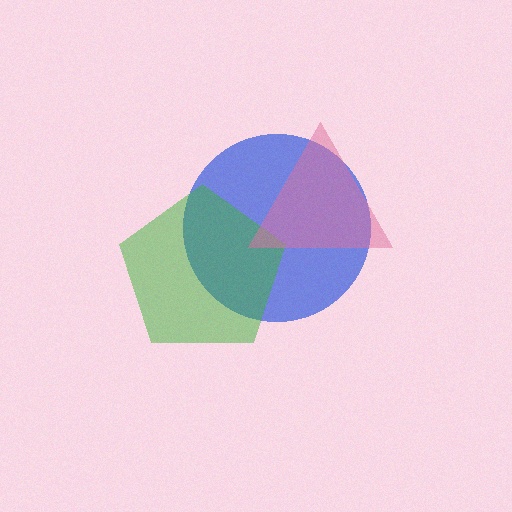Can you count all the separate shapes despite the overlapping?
Yes, there are 3 separate shapes.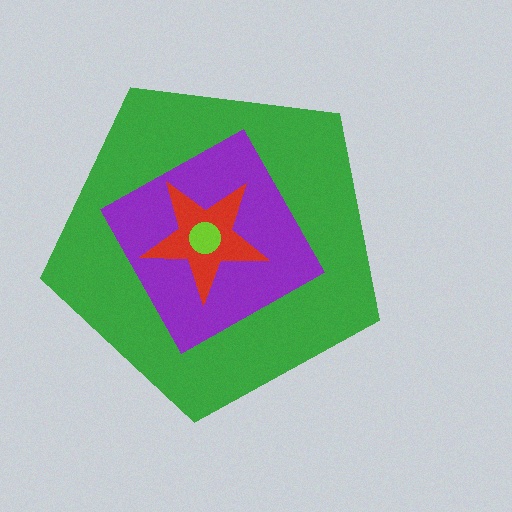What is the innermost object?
The lime circle.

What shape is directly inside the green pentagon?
The purple diamond.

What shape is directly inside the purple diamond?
The red star.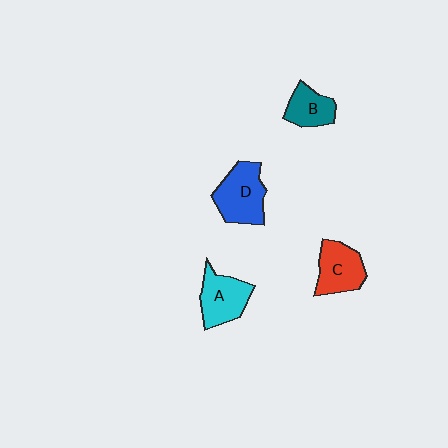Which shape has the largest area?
Shape D (blue).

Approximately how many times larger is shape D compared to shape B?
Approximately 1.6 times.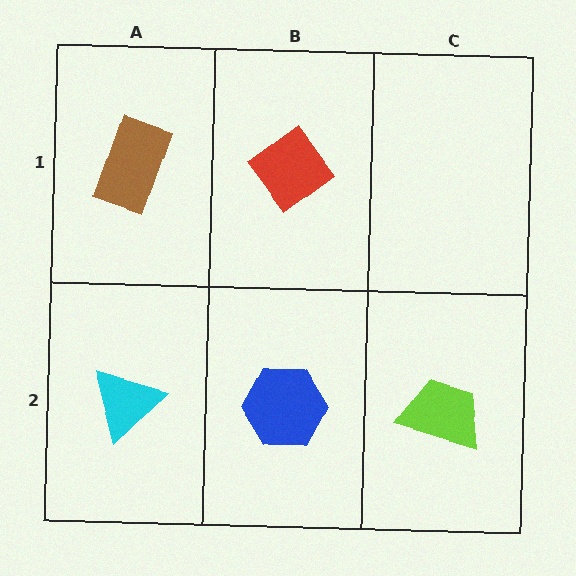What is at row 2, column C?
A lime trapezoid.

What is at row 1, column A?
A brown rectangle.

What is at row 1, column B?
A red diamond.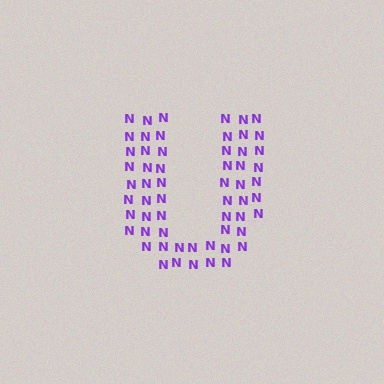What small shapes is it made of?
It is made of small letter N's.